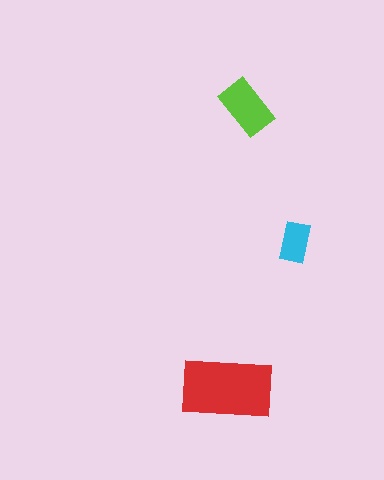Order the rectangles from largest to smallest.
the red one, the lime one, the cyan one.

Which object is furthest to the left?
The red rectangle is leftmost.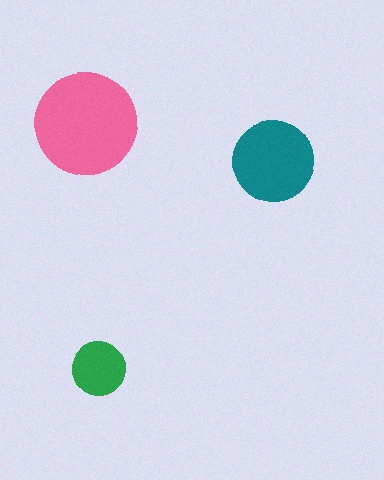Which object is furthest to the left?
The pink circle is leftmost.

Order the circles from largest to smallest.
the pink one, the teal one, the green one.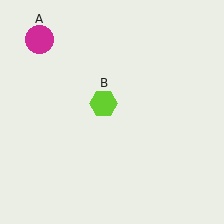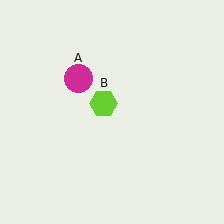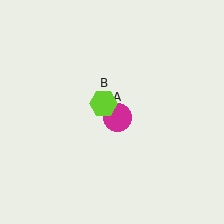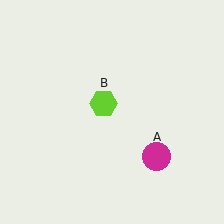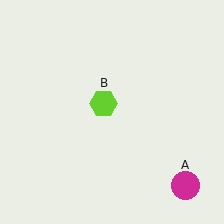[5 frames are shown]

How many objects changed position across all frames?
1 object changed position: magenta circle (object A).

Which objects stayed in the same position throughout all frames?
Lime hexagon (object B) remained stationary.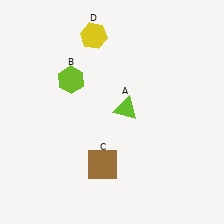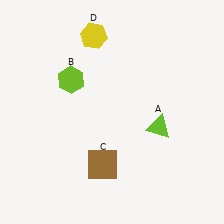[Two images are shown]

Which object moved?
The lime triangle (A) moved right.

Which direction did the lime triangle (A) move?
The lime triangle (A) moved right.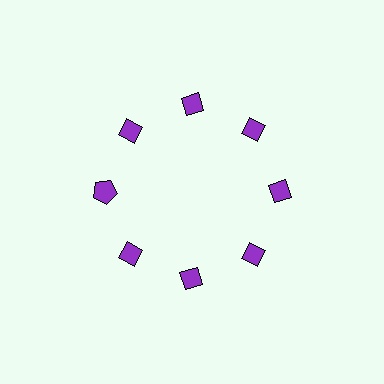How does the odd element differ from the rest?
It has a different shape: pentagon instead of diamond.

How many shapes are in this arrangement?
There are 8 shapes arranged in a ring pattern.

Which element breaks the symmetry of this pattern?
The purple pentagon at roughly the 9 o'clock position breaks the symmetry. All other shapes are purple diamonds.